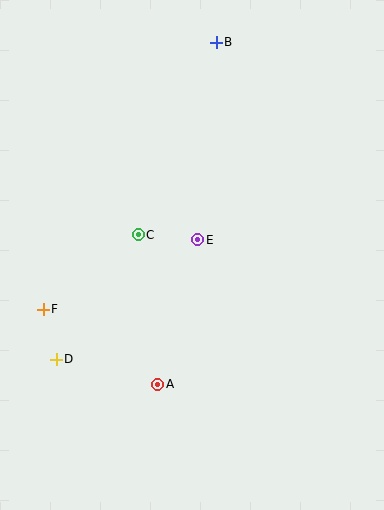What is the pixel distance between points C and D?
The distance between C and D is 149 pixels.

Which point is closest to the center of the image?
Point E at (198, 240) is closest to the center.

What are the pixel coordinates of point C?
Point C is at (138, 235).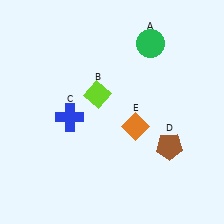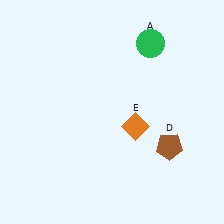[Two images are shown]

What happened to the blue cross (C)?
The blue cross (C) was removed in Image 2. It was in the bottom-left area of Image 1.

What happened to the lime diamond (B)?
The lime diamond (B) was removed in Image 2. It was in the top-left area of Image 1.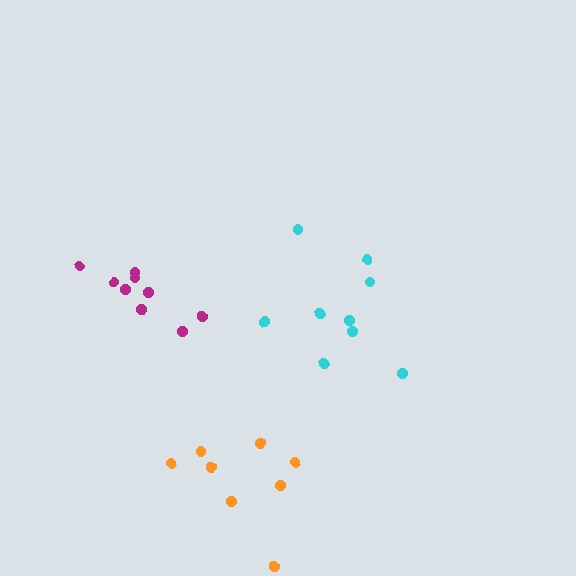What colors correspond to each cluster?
The clusters are colored: cyan, orange, magenta.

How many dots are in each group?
Group 1: 9 dots, Group 2: 8 dots, Group 3: 9 dots (26 total).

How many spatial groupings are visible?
There are 3 spatial groupings.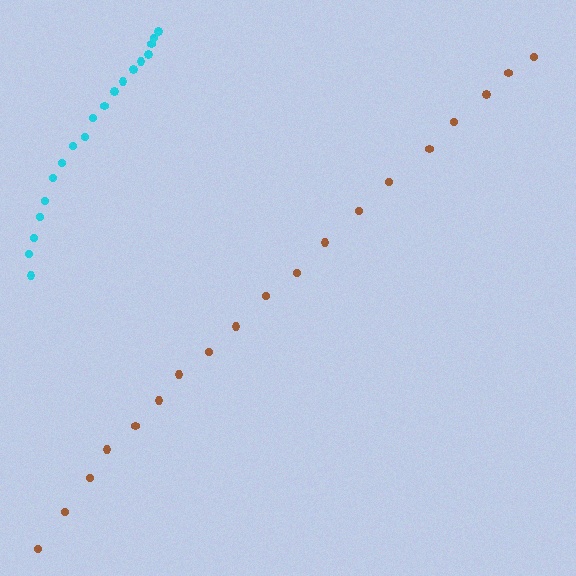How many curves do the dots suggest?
There are 2 distinct paths.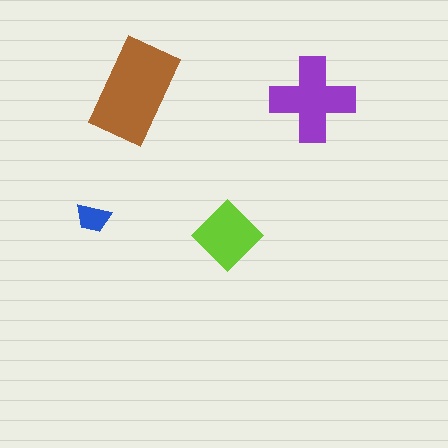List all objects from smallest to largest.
The blue trapezoid, the lime diamond, the purple cross, the brown rectangle.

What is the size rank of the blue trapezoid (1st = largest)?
4th.